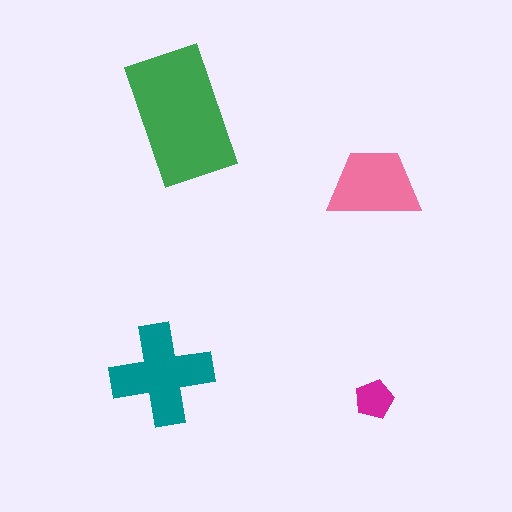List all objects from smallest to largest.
The magenta pentagon, the pink trapezoid, the teal cross, the green rectangle.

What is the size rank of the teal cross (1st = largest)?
2nd.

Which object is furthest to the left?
The teal cross is leftmost.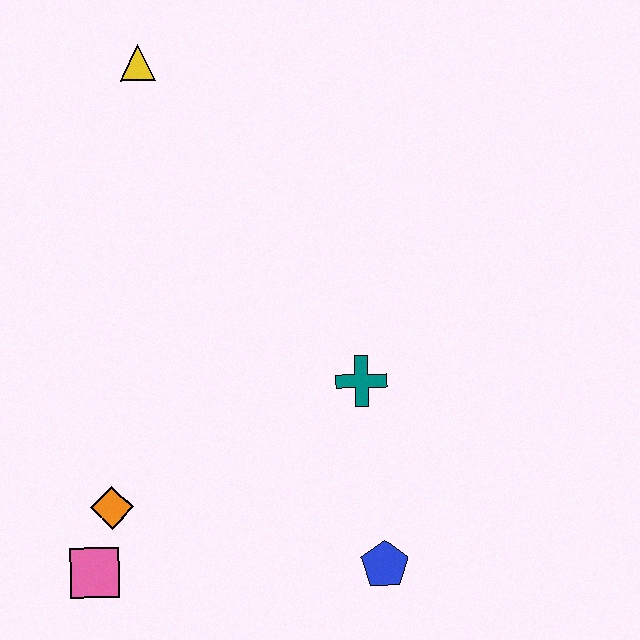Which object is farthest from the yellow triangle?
The blue pentagon is farthest from the yellow triangle.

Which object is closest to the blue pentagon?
The teal cross is closest to the blue pentagon.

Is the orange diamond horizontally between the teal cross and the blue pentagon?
No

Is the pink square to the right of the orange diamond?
No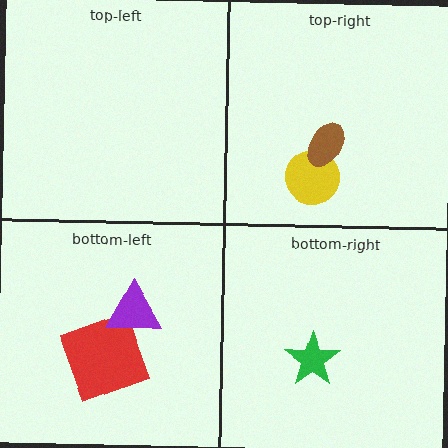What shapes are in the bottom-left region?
The red square, the purple triangle.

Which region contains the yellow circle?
The top-right region.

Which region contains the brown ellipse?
The top-right region.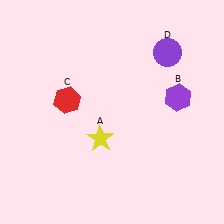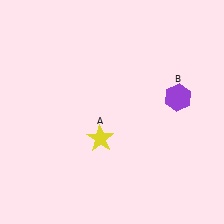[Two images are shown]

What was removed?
The purple circle (D), the red hexagon (C) were removed in Image 2.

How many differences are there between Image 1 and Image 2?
There are 2 differences between the two images.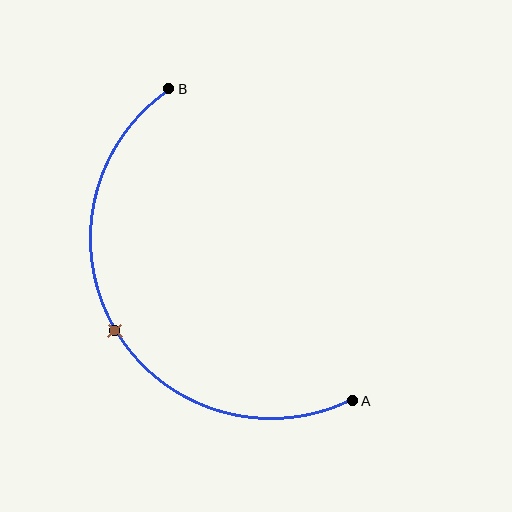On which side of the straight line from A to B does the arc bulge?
The arc bulges to the left of the straight line connecting A and B.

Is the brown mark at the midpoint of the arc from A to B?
Yes. The brown mark lies on the arc at equal arc-length from both A and B — it is the arc midpoint.